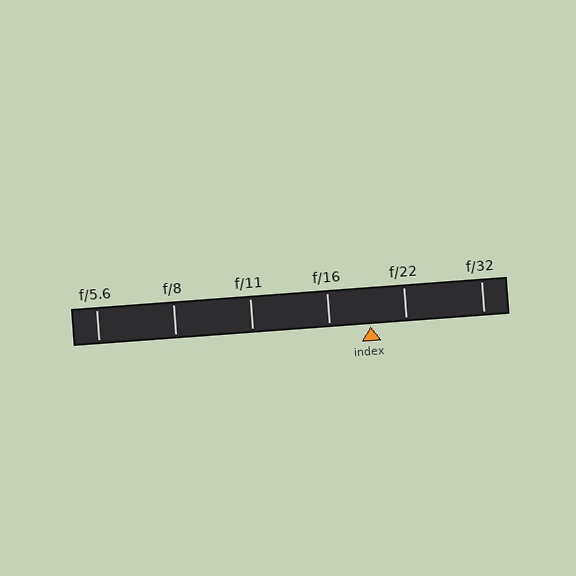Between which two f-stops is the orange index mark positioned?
The index mark is between f/16 and f/22.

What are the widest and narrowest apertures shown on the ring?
The widest aperture shown is f/5.6 and the narrowest is f/32.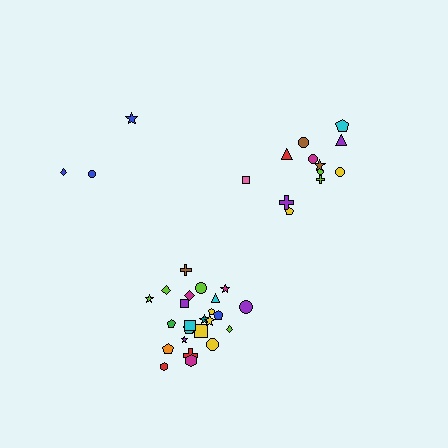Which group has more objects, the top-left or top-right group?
The top-right group.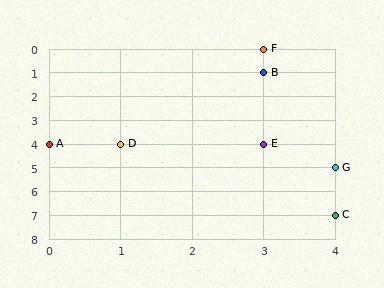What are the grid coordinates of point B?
Point B is at grid coordinates (3, 1).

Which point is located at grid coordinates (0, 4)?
Point A is at (0, 4).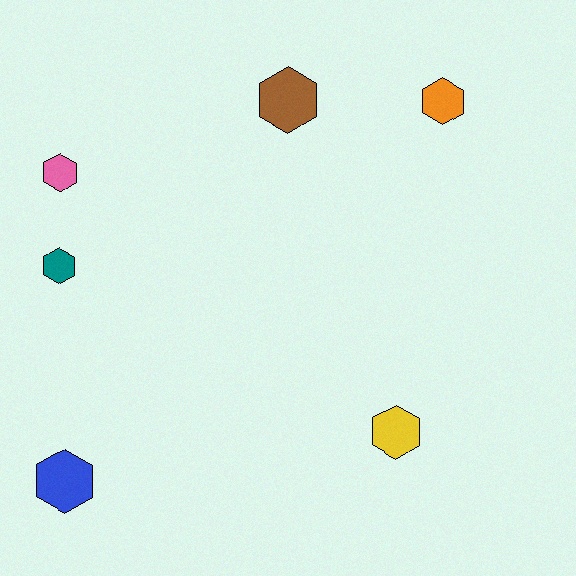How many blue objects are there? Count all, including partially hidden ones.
There is 1 blue object.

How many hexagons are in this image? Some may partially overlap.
There are 6 hexagons.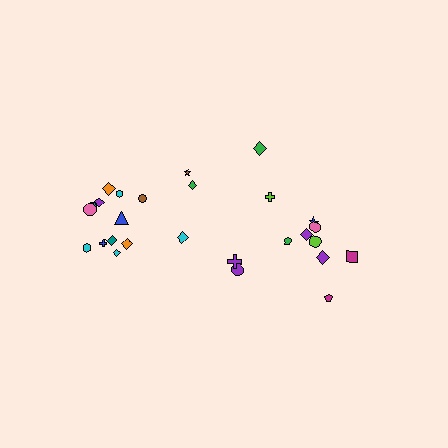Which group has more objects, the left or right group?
The left group.